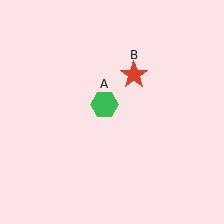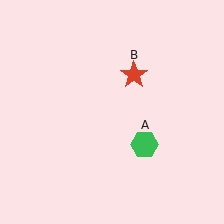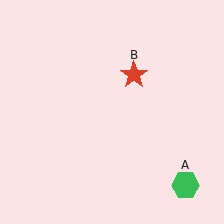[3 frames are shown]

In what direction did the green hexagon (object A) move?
The green hexagon (object A) moved down and to the right.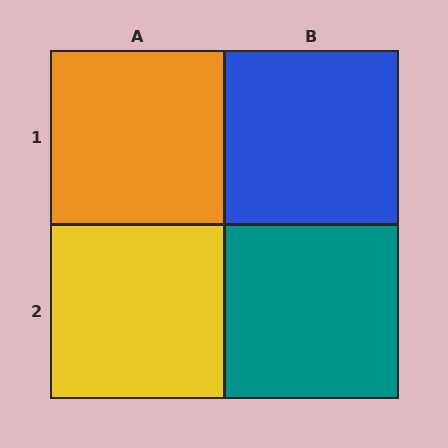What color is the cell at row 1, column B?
Blue.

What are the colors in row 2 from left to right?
Yellow, teal.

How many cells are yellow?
1 cell is yellow.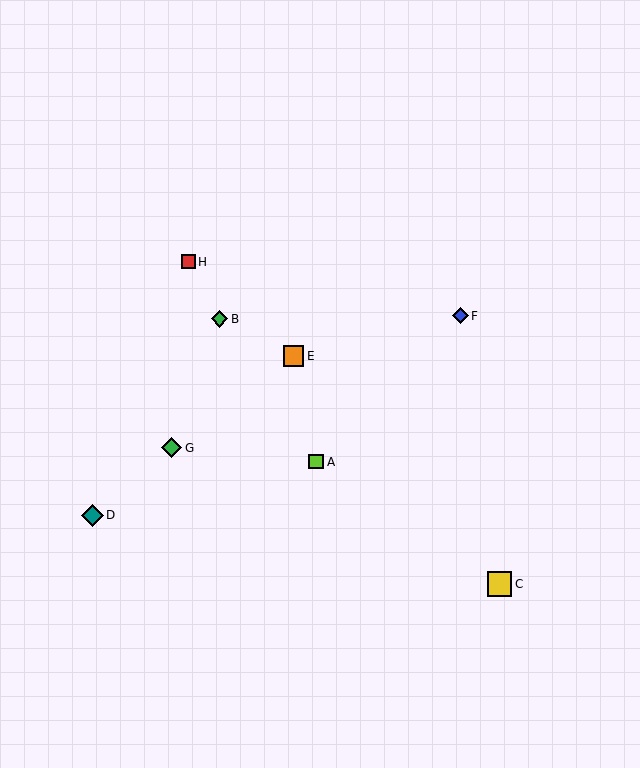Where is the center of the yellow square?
The center of the yellow square is at (499, 584).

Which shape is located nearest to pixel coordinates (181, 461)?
The green diamond (labeled G) at (172, 448) is nearest to that location.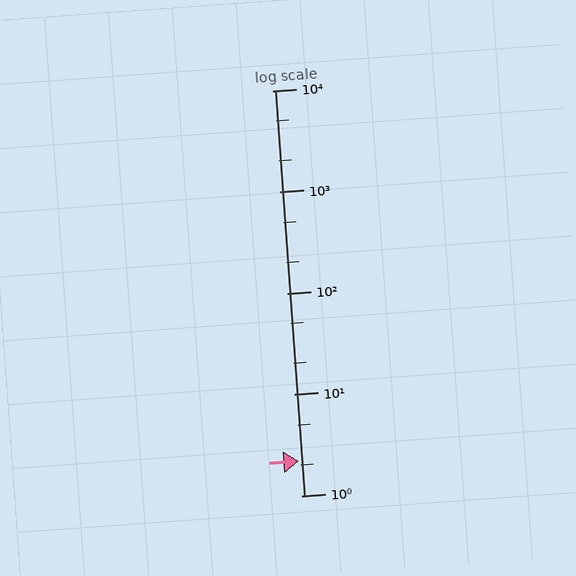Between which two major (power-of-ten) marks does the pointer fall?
The pointer is between 1 and 10.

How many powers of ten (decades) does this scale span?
The scale spans 4 decades, from 1 to 10000.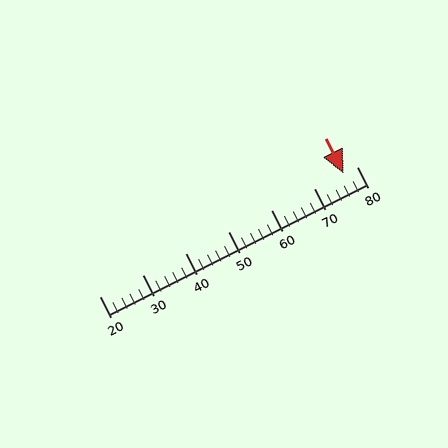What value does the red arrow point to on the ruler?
The red arrow points to approximately 77.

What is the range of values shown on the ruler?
The ruler shows values from 20 to 80.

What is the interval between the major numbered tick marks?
The major tick marks are spaced 10 units apart.